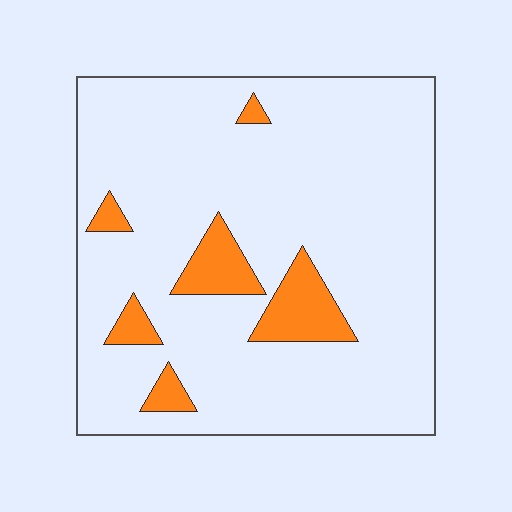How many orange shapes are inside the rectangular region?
6.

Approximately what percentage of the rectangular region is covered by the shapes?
Approximately 10%.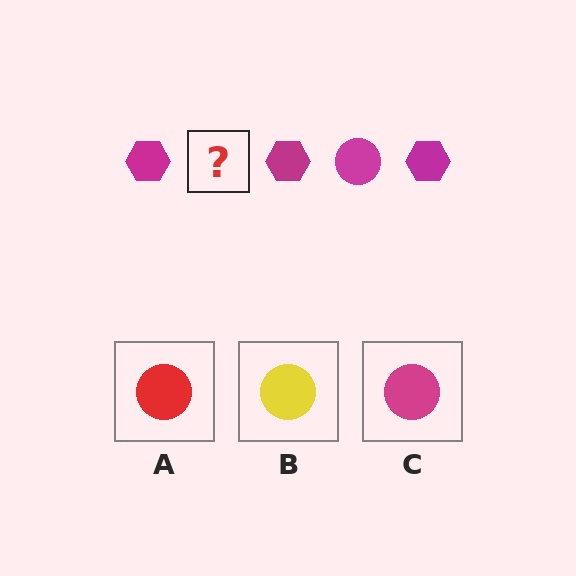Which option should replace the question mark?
Option C.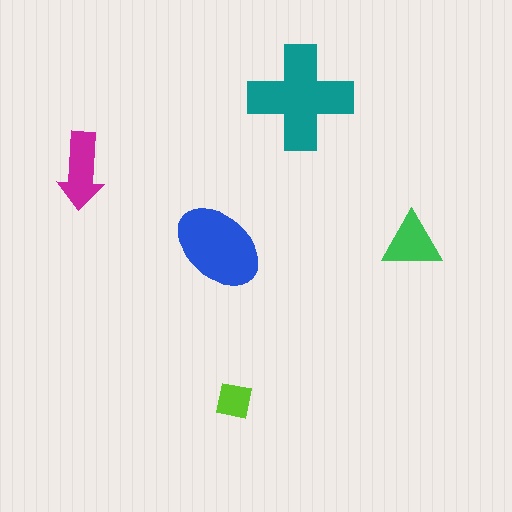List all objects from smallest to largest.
The lime square, the green triangle, the magenta arrow, the blue ellipse, the teal cross.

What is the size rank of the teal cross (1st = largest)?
1st.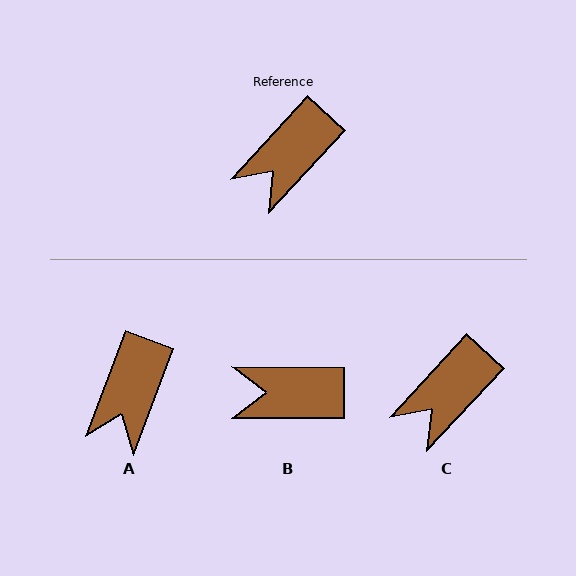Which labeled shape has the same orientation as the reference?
C.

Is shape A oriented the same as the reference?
No, it is off by about 22 degrees.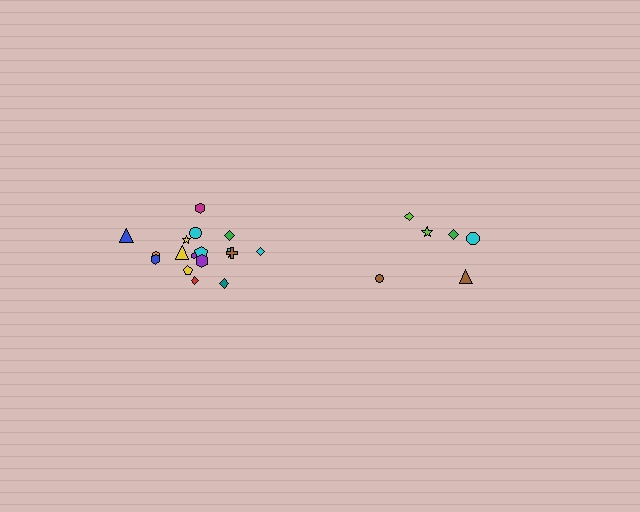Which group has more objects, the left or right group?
The left group.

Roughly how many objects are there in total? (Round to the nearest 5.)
Roughly 25 objects in total.